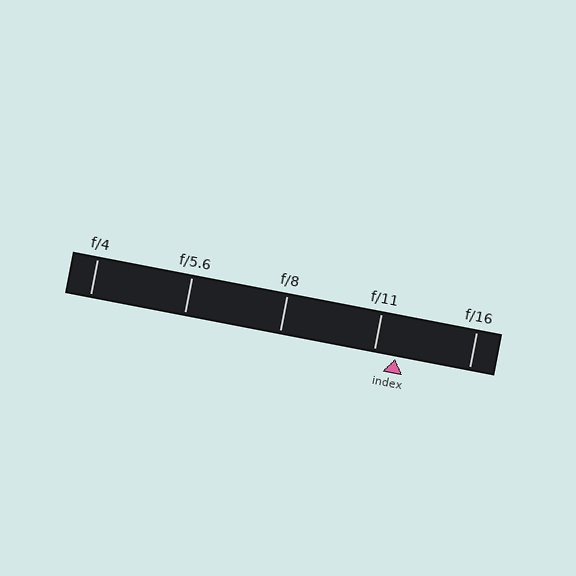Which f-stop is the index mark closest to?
The index mark is closest to f/11.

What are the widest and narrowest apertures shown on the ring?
The widest aperture shown is f/4 and the narrowest is f/16.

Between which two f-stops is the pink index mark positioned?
The index mark is between f/11 and f/16.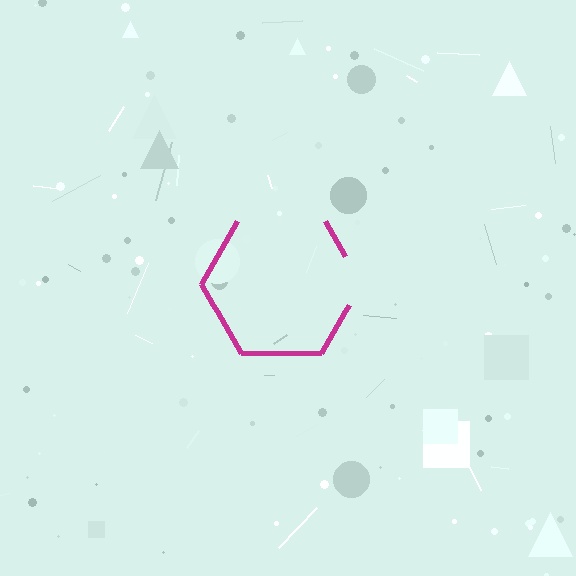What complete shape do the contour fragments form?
The contour fragments form a hexagon.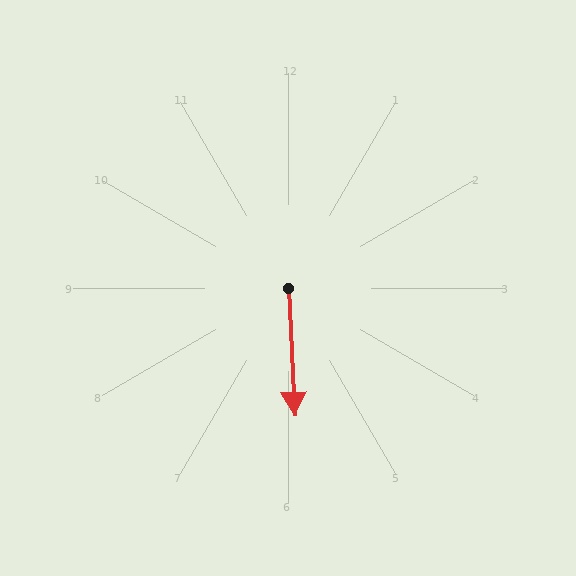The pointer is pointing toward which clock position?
Roughly 6 o'clock.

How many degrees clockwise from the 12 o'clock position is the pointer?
Approximately 177 degrees.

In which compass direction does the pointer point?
South.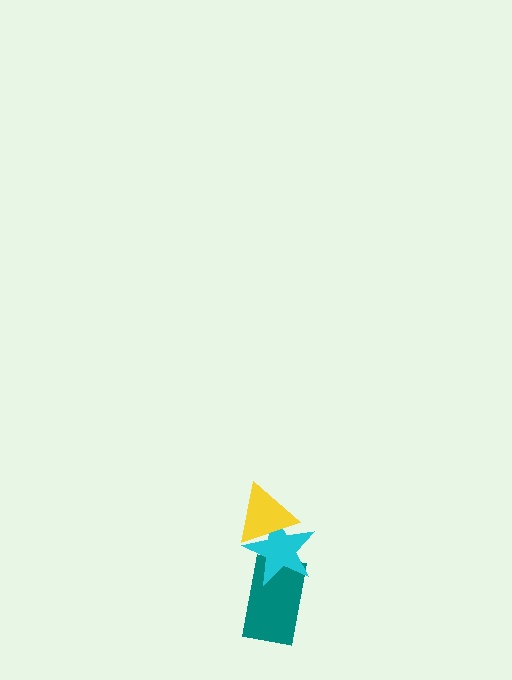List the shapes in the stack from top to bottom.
From top to bottom: the yellow triangle, the cyan star, the teal rectangle.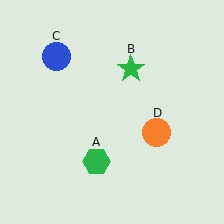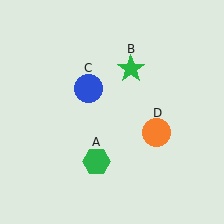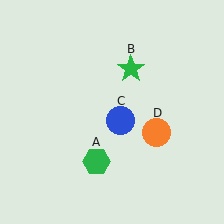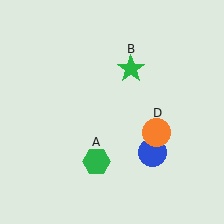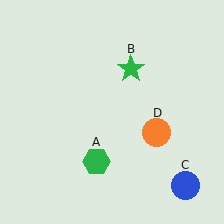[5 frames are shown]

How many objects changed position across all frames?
1 object changed position: blue circle (object C).